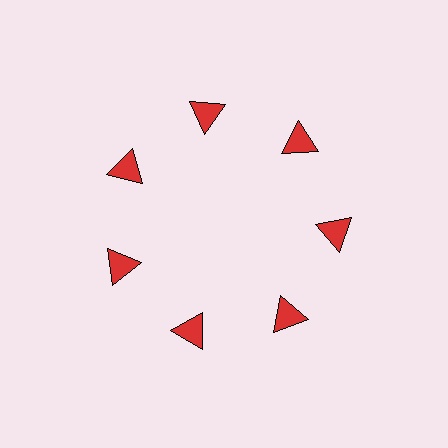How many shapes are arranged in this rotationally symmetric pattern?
There are 7 shapes, arranged in 7 groups of 1.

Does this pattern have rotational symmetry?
Yes, this pattern has 7-fold rotational symmetry. It looks the same after rotating 51 degrees around the center.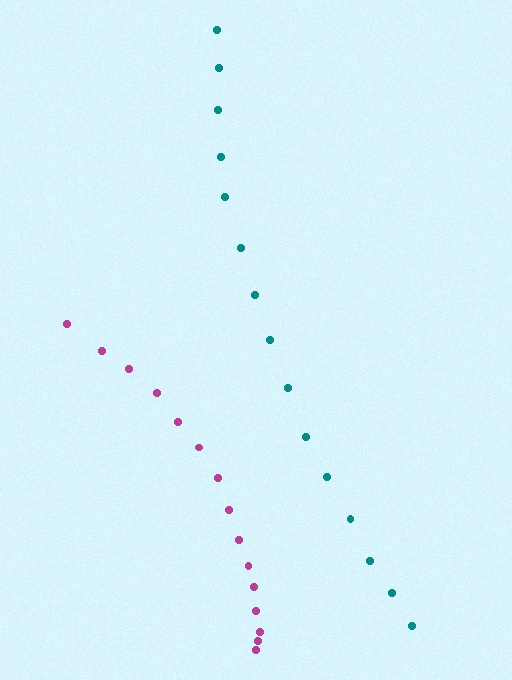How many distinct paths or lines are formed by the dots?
There are 2 distinct paths.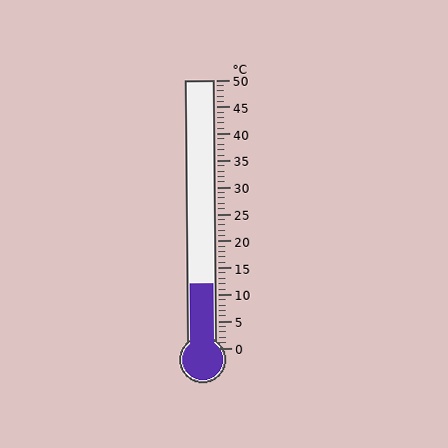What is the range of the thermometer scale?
The thermometer scale ranges from 0°C to 50°C.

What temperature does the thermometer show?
The thermometer shows approximately 12°C.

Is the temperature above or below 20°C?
The temperature is below 20°C.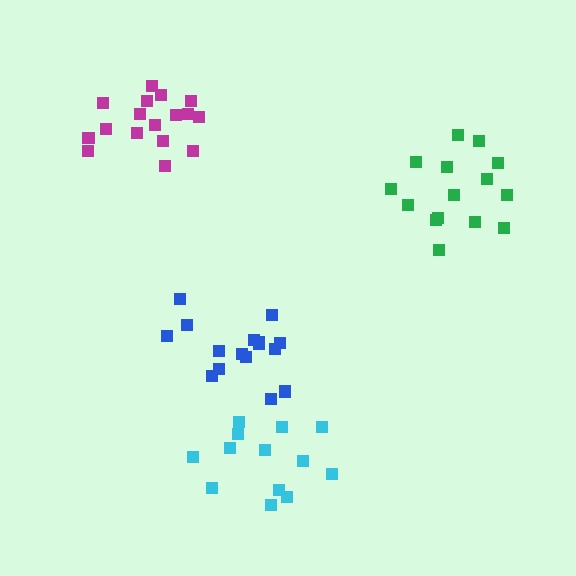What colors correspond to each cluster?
The clusters are colored: magenta, cyan, blue, green.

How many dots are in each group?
Group 1: 17 dots, Group 2: 13 dots, Group 3: 16 dots, Group 4: 15 dots (61 total).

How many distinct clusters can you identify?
There are 4 distinct clusters.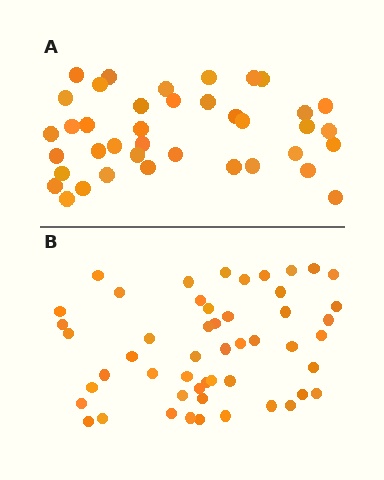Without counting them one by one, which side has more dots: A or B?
Region B (the bottom region) has more dots.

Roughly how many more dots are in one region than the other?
Region B has roughly 12 or so more dots than region A.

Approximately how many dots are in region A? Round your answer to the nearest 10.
About 40 dots. (The exact count is 39, which rounds to 40.)